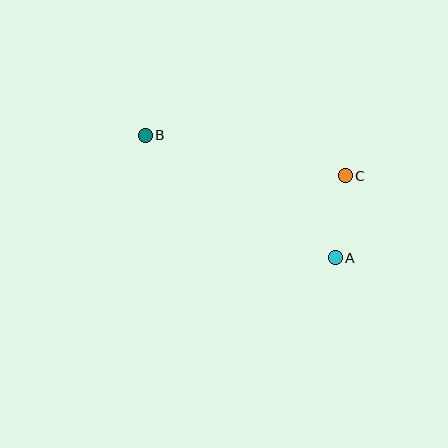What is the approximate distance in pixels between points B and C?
The distance between B and C is approximately 204 pixels.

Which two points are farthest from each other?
Points A and B are farthest from each other.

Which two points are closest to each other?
Points A and C are closest to each other.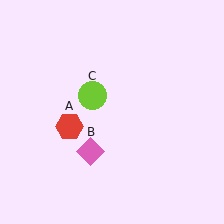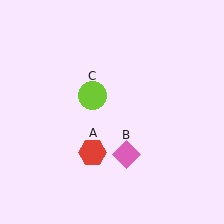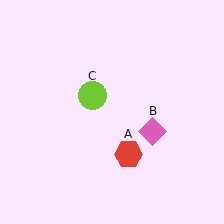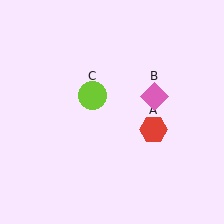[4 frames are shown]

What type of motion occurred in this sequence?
The red hexagon (object A), pink diamond (object B) rotated counterclockwise around the center of the scene.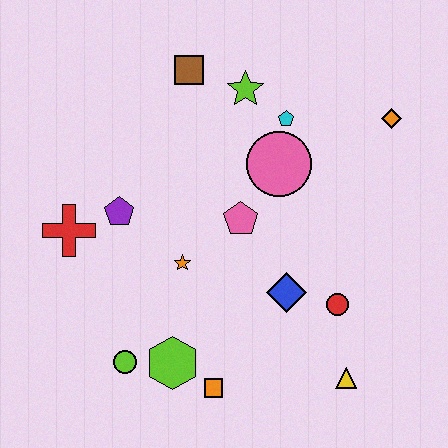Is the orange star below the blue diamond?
No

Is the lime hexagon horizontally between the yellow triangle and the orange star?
No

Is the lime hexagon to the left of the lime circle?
No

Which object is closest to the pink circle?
The cyan pentagon is closest to the pink circle.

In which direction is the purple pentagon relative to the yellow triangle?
The purple pentagon is to the left of the yellow triangle.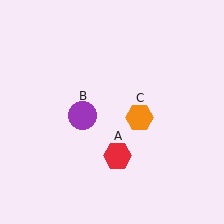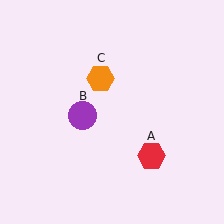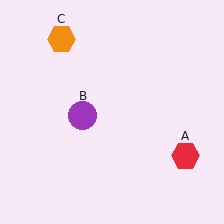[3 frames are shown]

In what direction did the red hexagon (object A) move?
The red hexagon (object A) moved right.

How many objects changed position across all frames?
2 objects changed position: red hexagon (object A), orange hexagon (object C).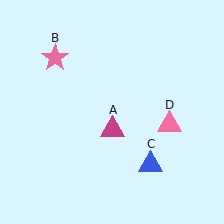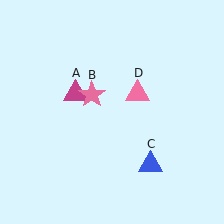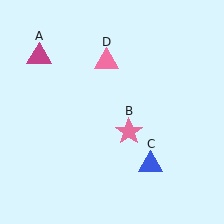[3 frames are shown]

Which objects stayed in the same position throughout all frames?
Blue triangle (object C) remained stationary.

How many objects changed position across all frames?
3 objects changed position: magenta triangle (object A), pink star (object B), pink triangle (object D).